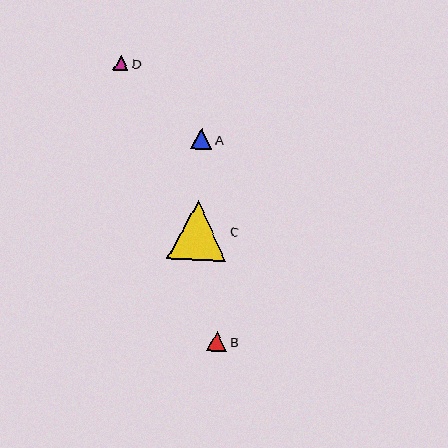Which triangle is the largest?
Triangle C is the largest with a size of approximately 59 pixels.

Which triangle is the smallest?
Triangle D is the smallest with a size of approximately 15 pixels.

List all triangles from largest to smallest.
From largest to smallest: C, A, B, D.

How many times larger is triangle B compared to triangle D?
Triangle B is approximately 1.4 times the size of triangle D.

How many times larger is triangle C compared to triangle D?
Triangle C is approximately 4.0 times the size of triangle D.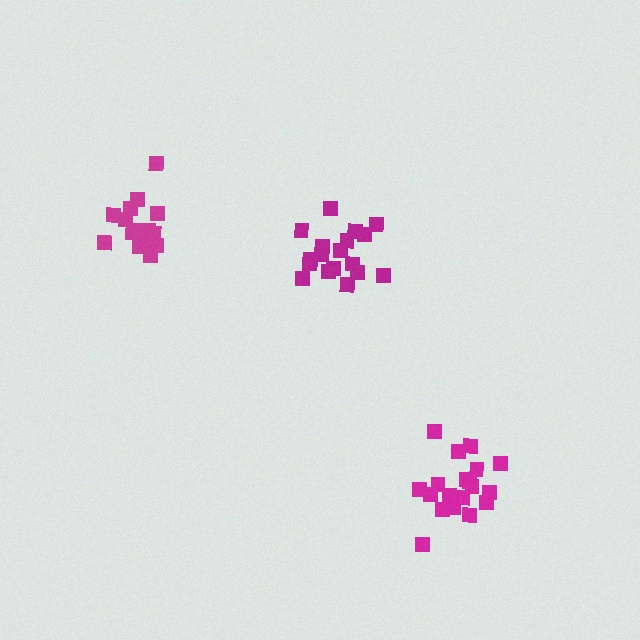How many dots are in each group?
Group 1: 18 dots, Group 2: 19 dots, Group 3: 16 dots (53 total).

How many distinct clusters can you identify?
There are 3 distinct clusters.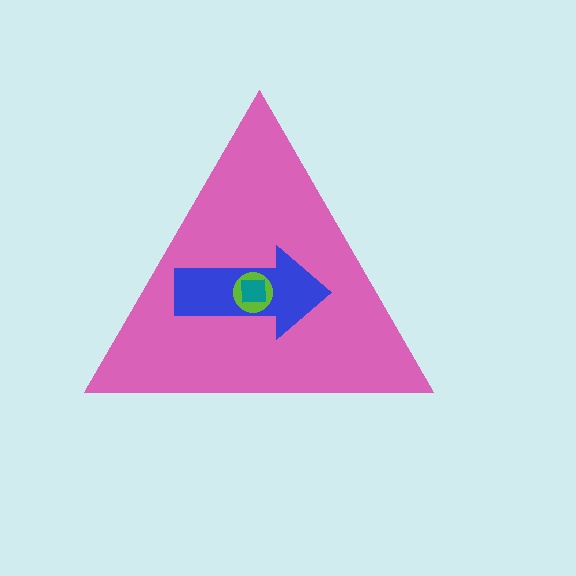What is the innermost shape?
The teal square.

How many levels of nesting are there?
4.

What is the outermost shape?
The pink triangle.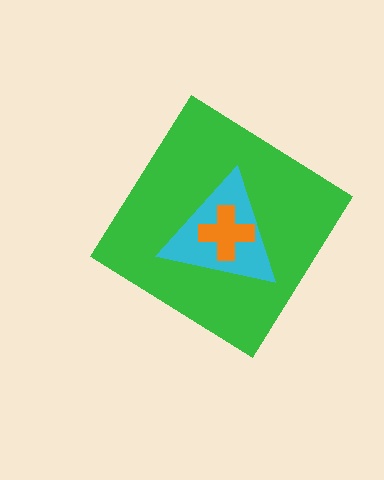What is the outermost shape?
The green diamond.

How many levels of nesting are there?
3.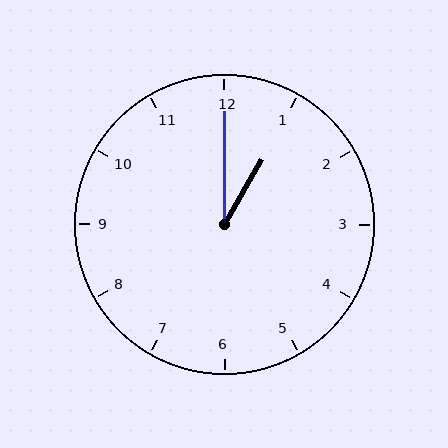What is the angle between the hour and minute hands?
Approximately 30 degrees.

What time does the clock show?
1:00.